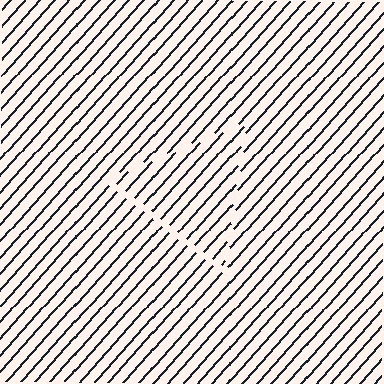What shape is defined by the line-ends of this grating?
An illusory triangle. The interior of the shape contains the same grating, shifted by half a period — the contour is defined by the phase discontinuity where line-ends from the inner and outer gratings abut.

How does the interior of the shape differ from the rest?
The interior of the shape contains the same grating, shifted by half a period — the contour is defined by the phase discontinuity where line-ends from the inner and outer gratings abut.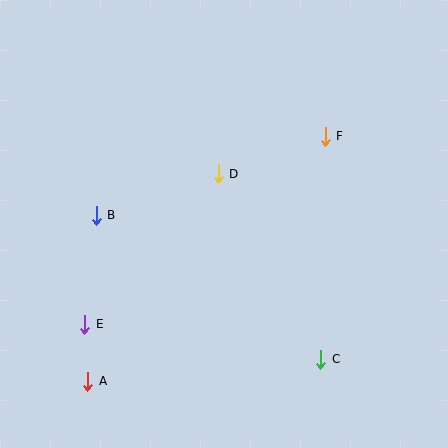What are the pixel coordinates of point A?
Point A is at (88, 381).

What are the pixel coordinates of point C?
Point C is at (321, 359).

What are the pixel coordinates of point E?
Point E is at (85, 324).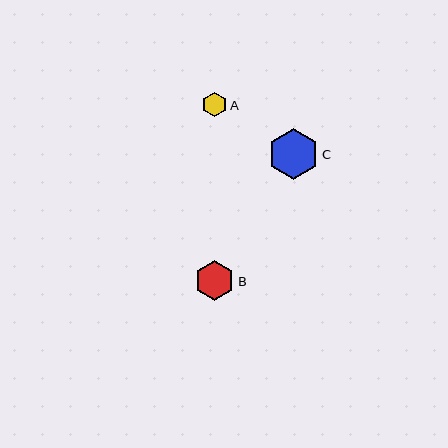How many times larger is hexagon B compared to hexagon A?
Hexagon B is approximately 1.6 times the size of hexagon A.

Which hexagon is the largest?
Hexagon C is the largest with a size of approximately 51 pixels.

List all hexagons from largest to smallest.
From largest to smallest: C, B, A.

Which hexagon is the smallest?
Hexagon A is the smallest with a size of approximately 24 pixels.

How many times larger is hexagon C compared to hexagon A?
Hexagon C is approximately 2.1 times the size of hexagon A.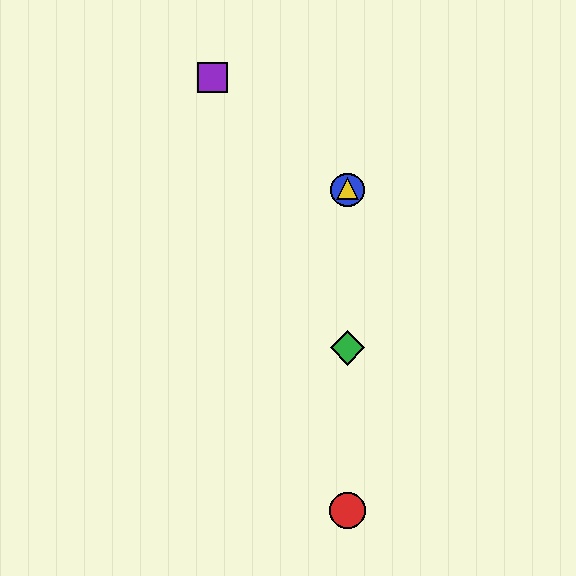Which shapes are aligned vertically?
The red circle, the blue circle, the green diamond, the yellow triangle are aligned vertically.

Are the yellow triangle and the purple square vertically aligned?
No, the yellow triangle is at x≈348 and the purple square is at x≈213.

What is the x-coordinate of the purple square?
The purple square is at x≈213.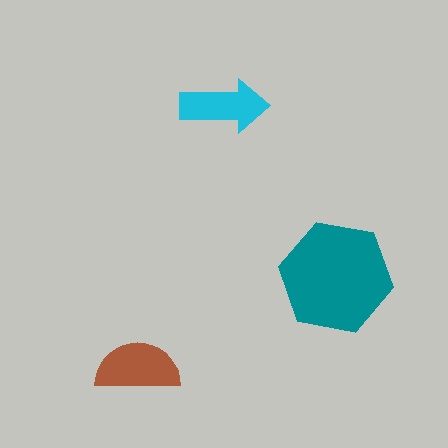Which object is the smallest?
The cyan arrow.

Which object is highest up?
The cyan arrow is topmost.